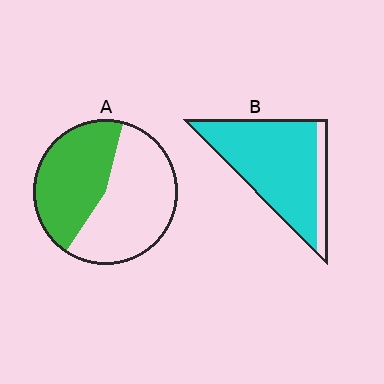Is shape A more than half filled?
No.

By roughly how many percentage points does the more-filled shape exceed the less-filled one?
By roughly 40 percentage points (B over A).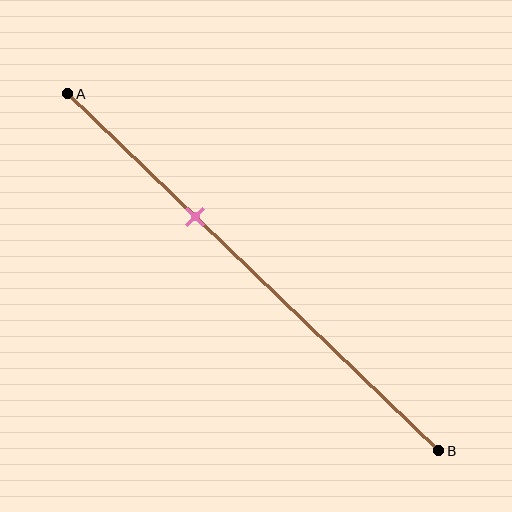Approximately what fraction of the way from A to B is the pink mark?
The pink mark is approximately 35% of the way from A to B.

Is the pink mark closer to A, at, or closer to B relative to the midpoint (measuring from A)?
The pink mark is closer to point A than the midpoint of segment AB.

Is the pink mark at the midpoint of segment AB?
No, the mark is at about 35% from A, not at the 50% midpoint.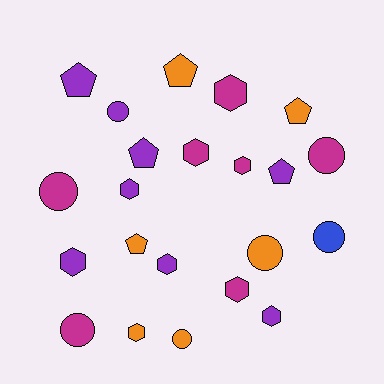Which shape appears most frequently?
Hexagon, with 9 objects.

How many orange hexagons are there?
There is 1 orange hexagon.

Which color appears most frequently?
Purple, with 8 objects.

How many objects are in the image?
There are 22 objects.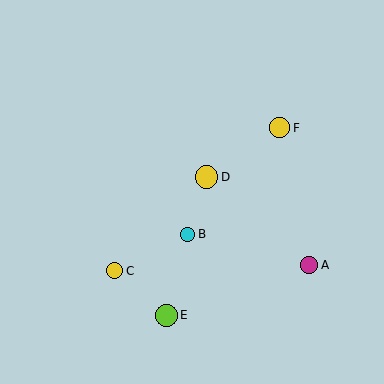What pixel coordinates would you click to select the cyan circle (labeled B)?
Click at (188, 234) to select the cyan circle B.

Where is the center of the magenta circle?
The center of the magenta circle is at (309, 265).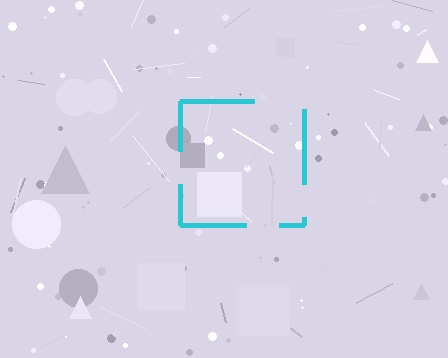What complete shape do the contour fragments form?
The contour fragments form a square.